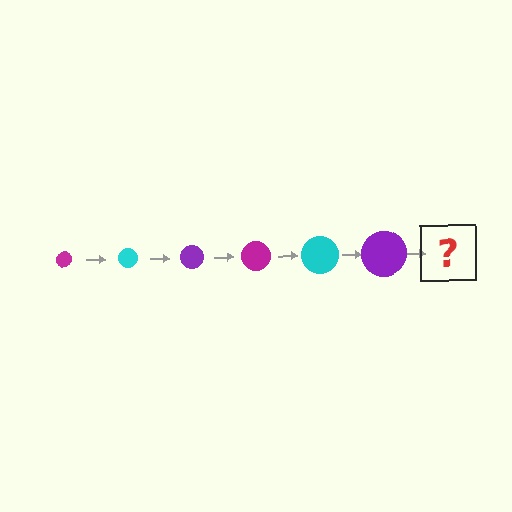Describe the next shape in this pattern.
It should be a magenta circle, larger than the previous one.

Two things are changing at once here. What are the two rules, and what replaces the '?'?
The two rules are that the circle grows larger each step and the color cycles through magenta, cyan, and purple. The '?' should be a magenta circle, larger than the previous one.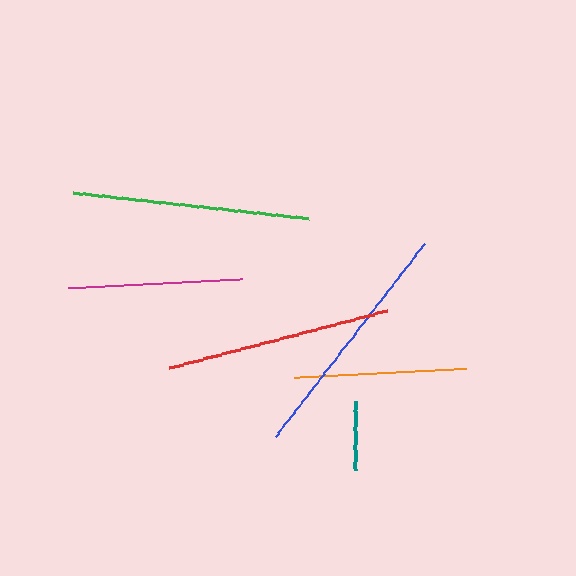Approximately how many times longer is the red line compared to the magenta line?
The red line is approximately 1.3 times the length of the magenta line.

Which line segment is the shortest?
The teal line is the shortest at approximately 69 pixels.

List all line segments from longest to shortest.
From longest to shortest: blue, green, red, magenta, orange, teal.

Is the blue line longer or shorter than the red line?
The blue line is longer than the red line.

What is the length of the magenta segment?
The magenta segment is approximately 175 pixels long.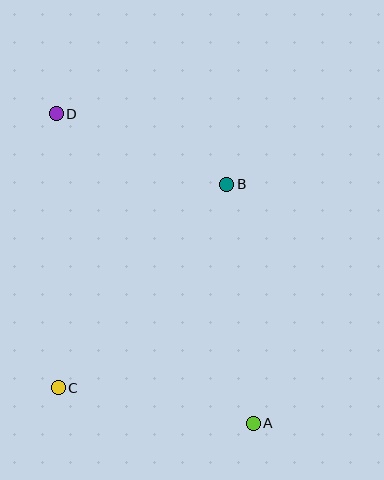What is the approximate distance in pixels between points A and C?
The distance between A and C is approximately 198 pixels.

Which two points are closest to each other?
Points B and D are closest to each other.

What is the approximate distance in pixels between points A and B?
The distance between A and B is approximately 241 pixels.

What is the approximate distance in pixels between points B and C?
The distance between B and C is approximately 264 pixels.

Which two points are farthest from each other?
Points A and D are farthest from each other.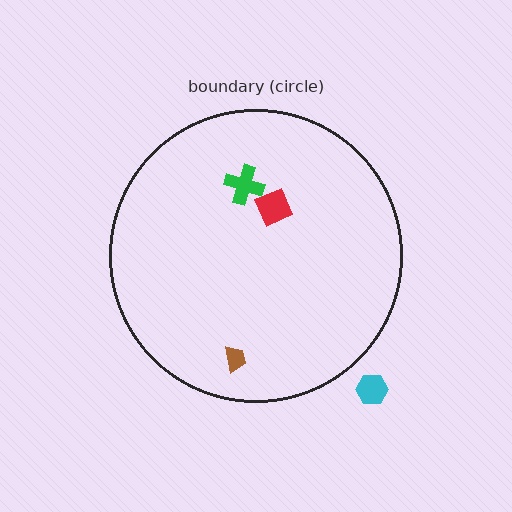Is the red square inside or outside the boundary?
Inside.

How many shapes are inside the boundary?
3 inside, 1 outside.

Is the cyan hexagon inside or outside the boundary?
Outside.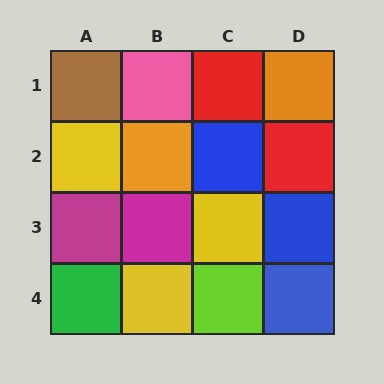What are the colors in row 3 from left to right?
Magenta, magenta, yellow, blue.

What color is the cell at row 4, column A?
Green.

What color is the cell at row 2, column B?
Orange.